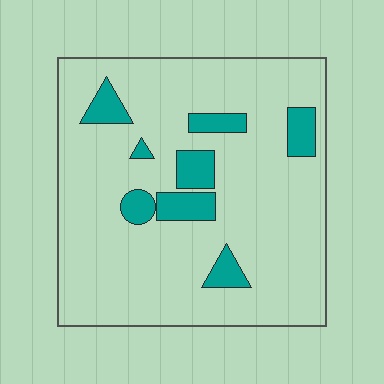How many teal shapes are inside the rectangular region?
8.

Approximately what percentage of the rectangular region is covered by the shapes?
Approximately 15%.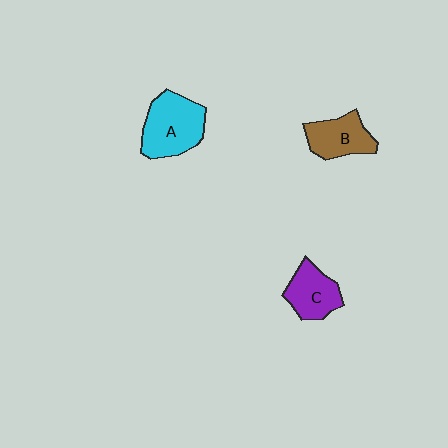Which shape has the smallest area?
Shape C (purple).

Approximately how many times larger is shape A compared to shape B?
Approximately 1.4 times.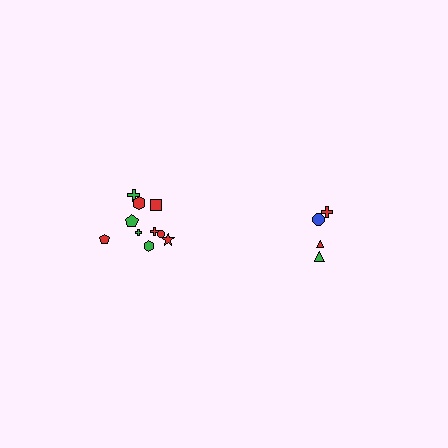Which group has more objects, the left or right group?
The left group.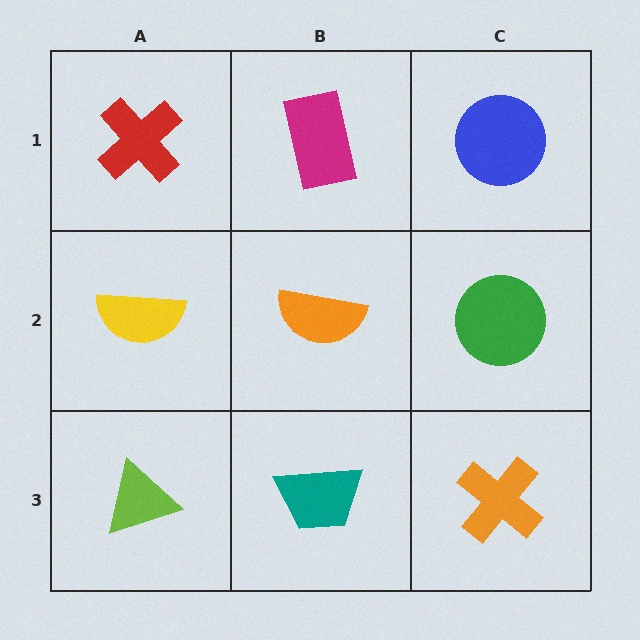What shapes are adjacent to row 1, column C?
A green circle (row 2, column C), a magenta rectangle (row 1, column B).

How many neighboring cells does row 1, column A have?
2.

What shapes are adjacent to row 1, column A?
A yellow semicircle (row 2, column A), a magenta rectangle (row 1, column B).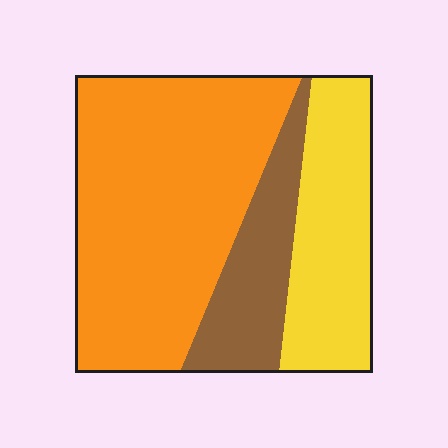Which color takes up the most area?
Orange, at roughly 55%.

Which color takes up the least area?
Brown, at roughly 20%.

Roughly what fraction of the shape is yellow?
Yellow covers around 25% of the shape.